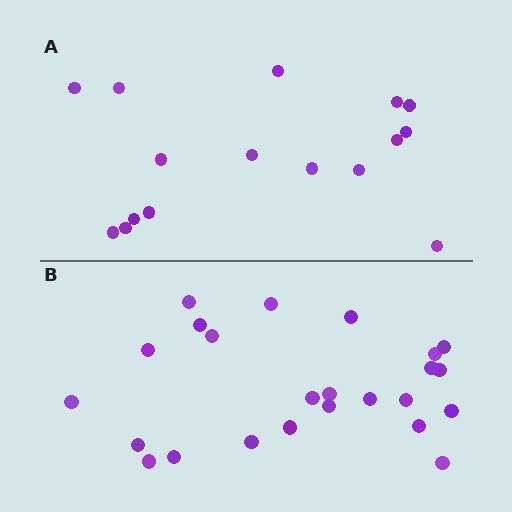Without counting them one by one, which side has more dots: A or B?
Region B (the bottom region) has more dots.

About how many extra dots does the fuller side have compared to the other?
Region B has roughly 8 or so more dots than region A.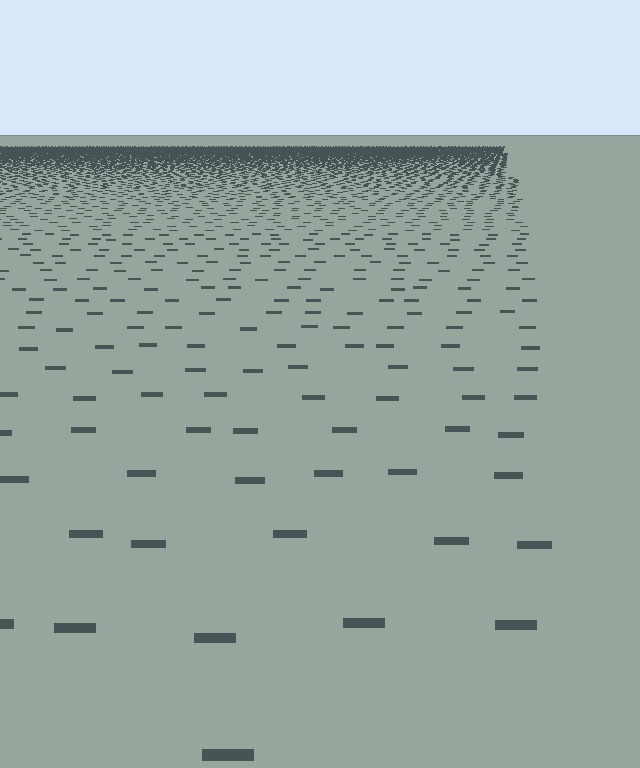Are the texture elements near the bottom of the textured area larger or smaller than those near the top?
Larger. Near the bottom, elements are closer to the viewer and appear at a bigger on-screen size.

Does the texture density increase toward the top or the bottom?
Density increases toward the top.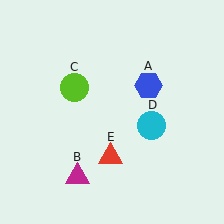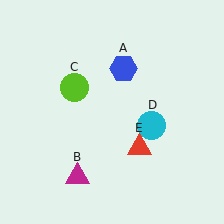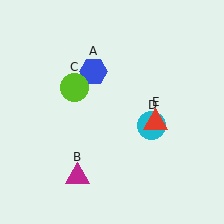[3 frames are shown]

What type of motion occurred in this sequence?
The blue hexagon (object A), red triangle (object E) rotated counterclockwise around the center of the scene.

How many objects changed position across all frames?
2 objects changed position: blue hexagon (object A), red triangle (object E).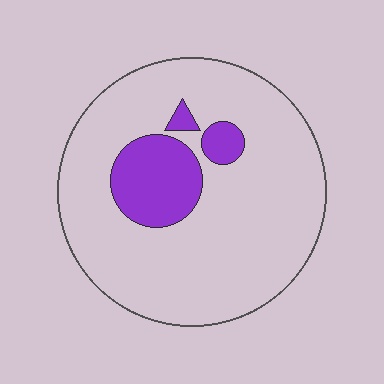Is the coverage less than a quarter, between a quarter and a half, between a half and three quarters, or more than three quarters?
Less than a quarter.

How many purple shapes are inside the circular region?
3.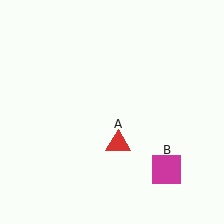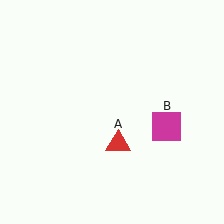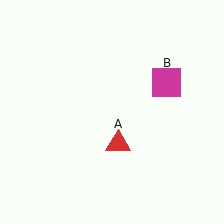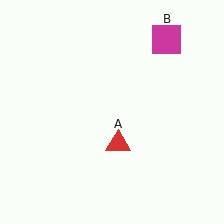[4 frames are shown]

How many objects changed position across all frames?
1 object changed position: magenta square (object B).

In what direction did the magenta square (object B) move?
The magenta square (object B) moved up.